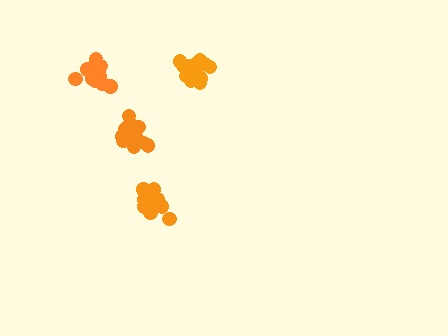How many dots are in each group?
Group 1: 12 dots, Group 2: 13 dots, Group 3: 15 dots, Group 4: 17 dots (57 total).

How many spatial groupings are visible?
There are 4 spatial groupings.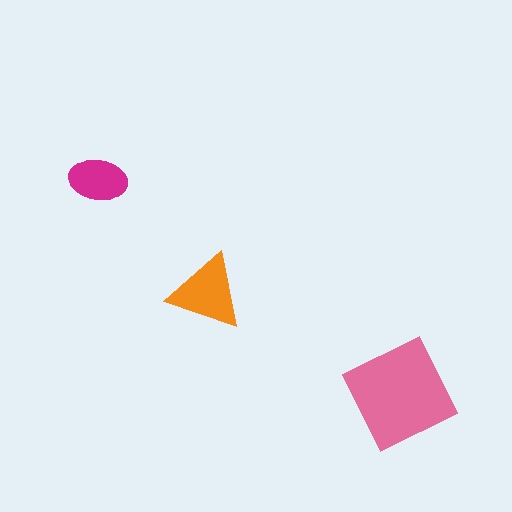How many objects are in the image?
There are 3 objects in the image.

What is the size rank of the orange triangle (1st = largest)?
2nd.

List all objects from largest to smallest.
The pink diamond, the orange triangle, the magenta ellipse.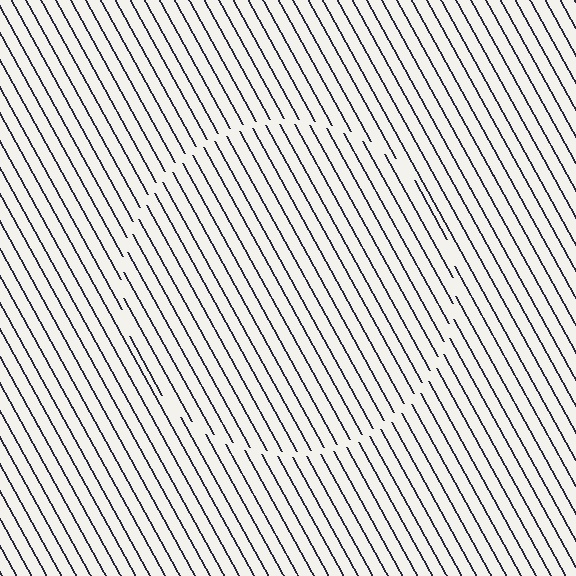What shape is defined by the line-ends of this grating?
An illusory circle. The interior of the shape contains the same grating, shifted by half a period — the contour is defined by the phase discontinuity where line-ends from the inner and outer gratings abut.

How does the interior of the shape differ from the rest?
The interior of the shape contains the same grating, shifted by half a period — the contour is defined by the phase discontinuity where line-ends from the inner and outer gratings abut.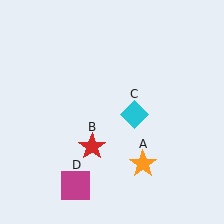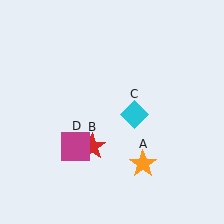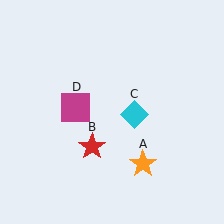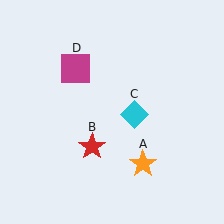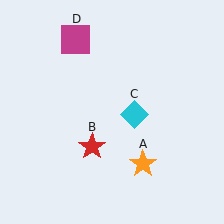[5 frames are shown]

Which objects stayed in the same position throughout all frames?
Orange star (object A) and red star (object B) and cyan diamond (object C) remained stationary.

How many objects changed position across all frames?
1 object changed position: magenta square (object D).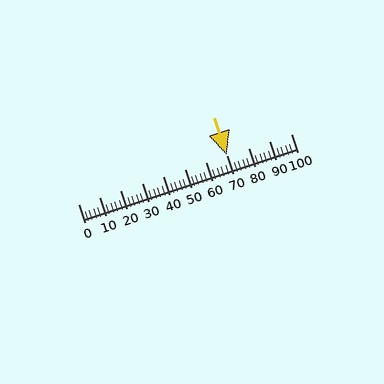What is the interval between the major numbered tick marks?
The major tick marks are spaced 10 units apart.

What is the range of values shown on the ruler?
The ruler shows values from 0 to 100.